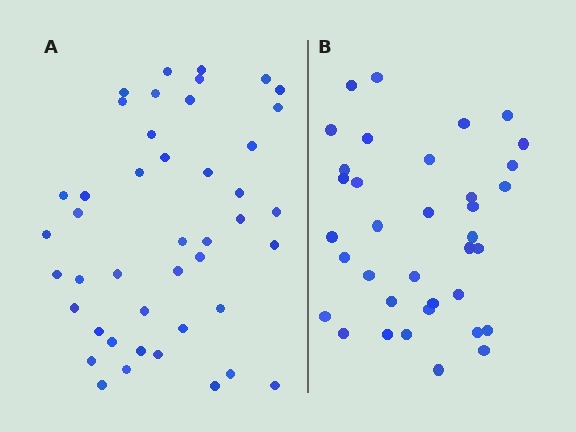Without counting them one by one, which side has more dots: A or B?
Region A (the left region) has more dots.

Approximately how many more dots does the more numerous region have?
Region A has roughly 8 or so more dots than region B.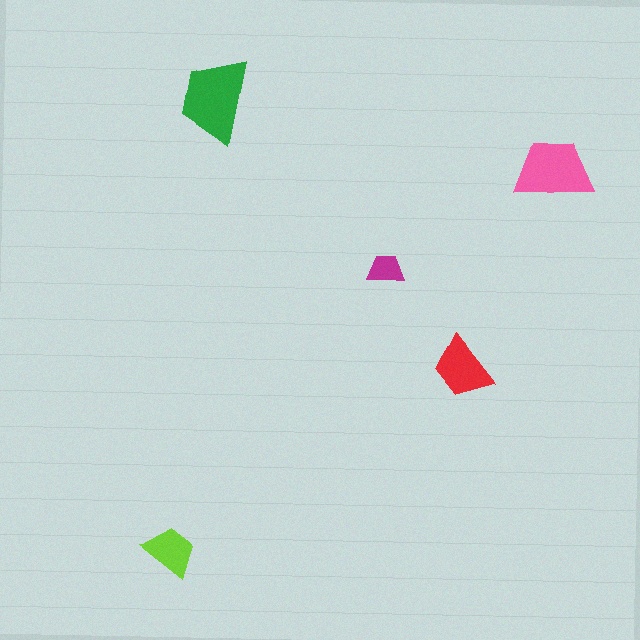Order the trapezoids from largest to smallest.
the green one, the pink one, the red one, the lime one, the magenta one.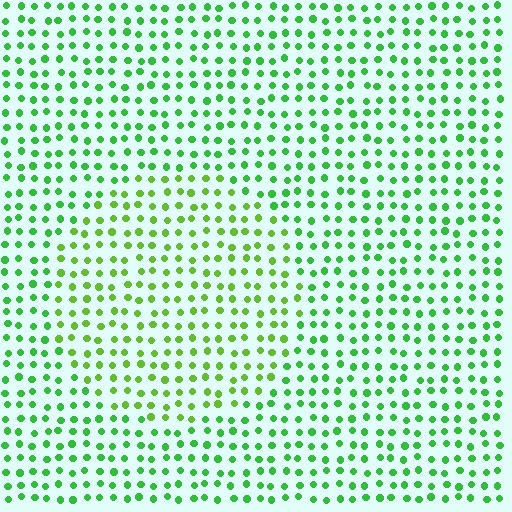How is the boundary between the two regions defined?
The boundary is defined purely by a slight shift in hue (about 26 degrees). Spacing, size, and orientation are identical on both sides.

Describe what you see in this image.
The image is filled with small green elements in a uniform arrangement. A circle-shaped region is visible where the elements are tinted to a slightly different hue, forming a subtle color boundary.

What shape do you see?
I see a circle.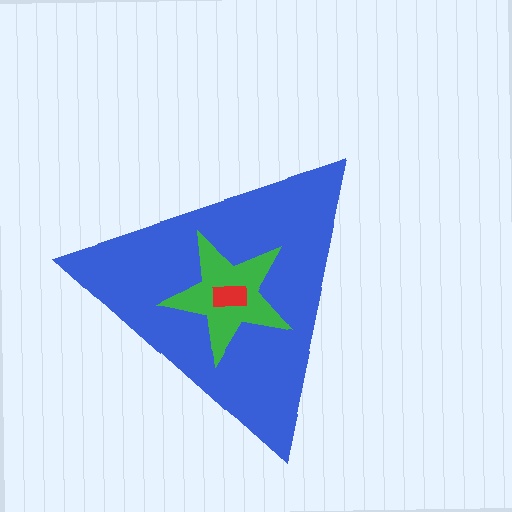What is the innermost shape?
The red rectangle.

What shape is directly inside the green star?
The red rectangle.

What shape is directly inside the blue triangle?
The green star.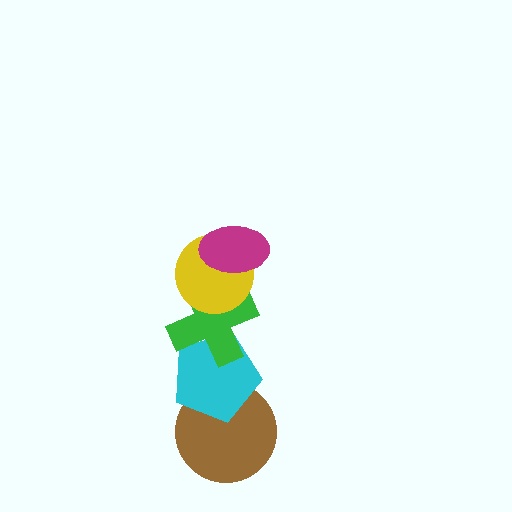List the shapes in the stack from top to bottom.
From top to bottom: the magenta ellipse, the yellow circle, the green cross, the cyan pentagon, the brown circle.